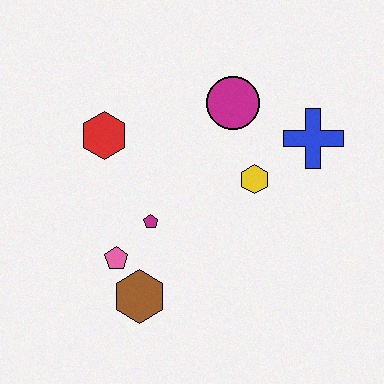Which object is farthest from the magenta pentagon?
The blue cross is farthest from the magenta pentagon.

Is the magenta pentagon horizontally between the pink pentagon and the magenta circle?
Yes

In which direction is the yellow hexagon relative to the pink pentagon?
The yellow hexagon is to the right of the pink pentagon.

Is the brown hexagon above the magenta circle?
No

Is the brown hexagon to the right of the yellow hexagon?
No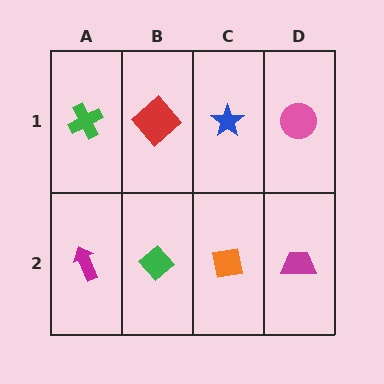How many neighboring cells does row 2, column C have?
3.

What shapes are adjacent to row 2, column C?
A blue star (row 1, column C), a green diamond (row 2, column B), a magenta trapezoid (row 2, column D).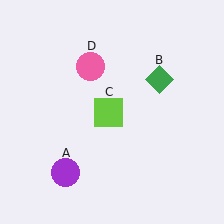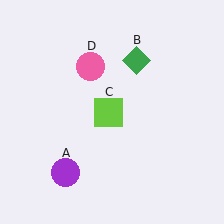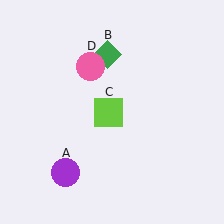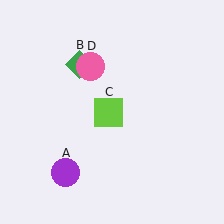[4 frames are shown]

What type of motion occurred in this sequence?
The green diamond (object B) rotated counterclockwise around the center of the scene.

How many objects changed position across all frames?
1 object changed position: green diamond (object B).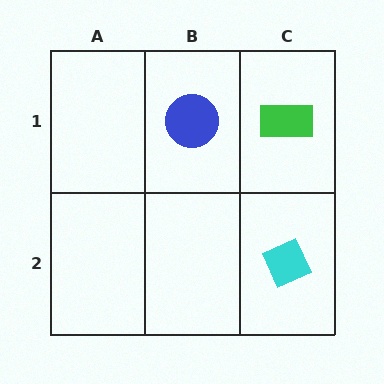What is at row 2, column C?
A cyan diamond.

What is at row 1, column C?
A green rectangle.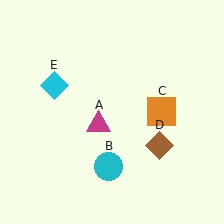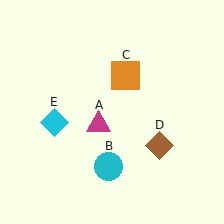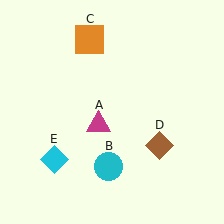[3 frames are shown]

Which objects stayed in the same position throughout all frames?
Magenta triangle (object A) and cyan circle (object B) and brown diamond (object D) remained stationary.